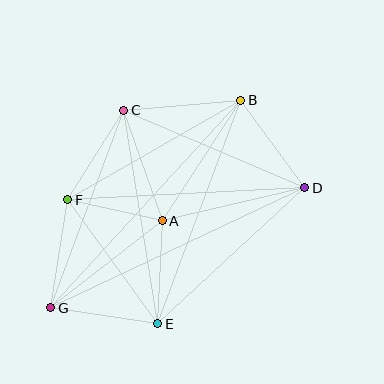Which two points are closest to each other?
Points A and F are closest to each other.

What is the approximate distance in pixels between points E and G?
The distance between E and G is approximately 108 pixels.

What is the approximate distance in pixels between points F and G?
The distance between F and G is approximately 110 pixels.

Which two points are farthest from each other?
Points B and G are farthest from each other.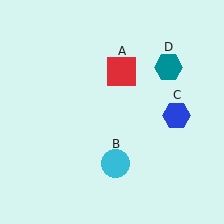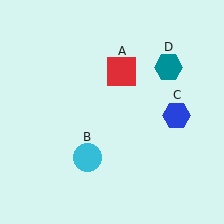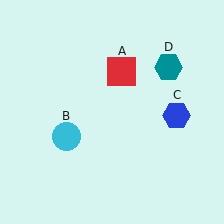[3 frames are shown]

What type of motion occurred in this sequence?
The cyan circle (object B) rotated clockwise around the center of the scene.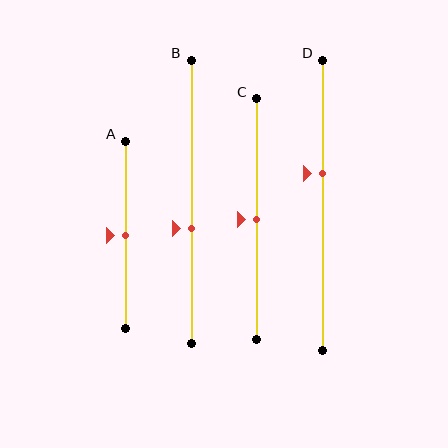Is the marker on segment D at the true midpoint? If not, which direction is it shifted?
No, the marker on segment D is shifted upward by about 11% of the segment length.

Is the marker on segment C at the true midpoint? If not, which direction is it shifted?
Yes, the marker on segment C is at the true midpoint.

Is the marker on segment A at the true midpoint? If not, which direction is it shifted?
Yes, the marker on segment A is at the true midpoint.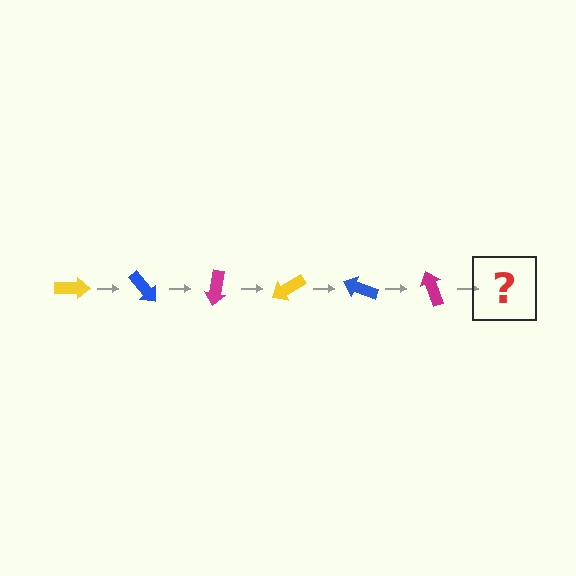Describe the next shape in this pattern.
It should be a yellow arrow, rotated 300 degrees from the start.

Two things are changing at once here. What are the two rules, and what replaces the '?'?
The two rules are that it rotates 50 degrees each step and the color cycles through yellow, blue, and magenta. The '?' should be a yellow arrow, rotated 300 degrees from the start.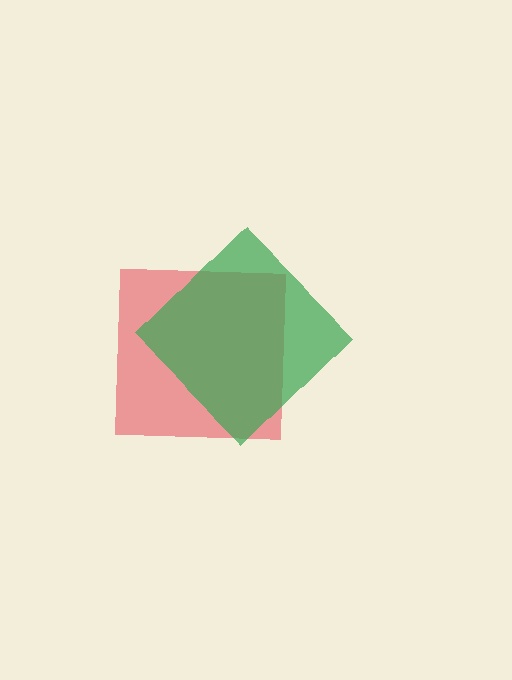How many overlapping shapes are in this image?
There are 2 overlapping shapes in the image.